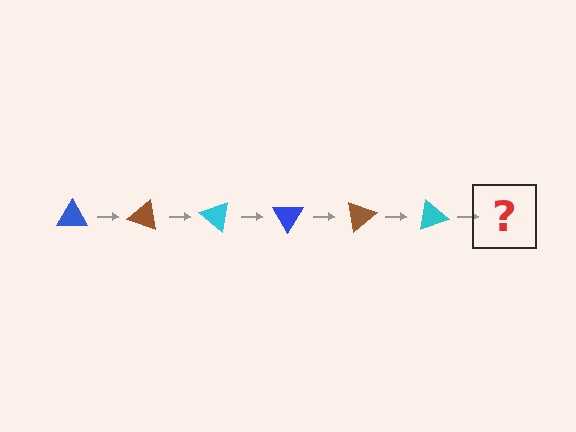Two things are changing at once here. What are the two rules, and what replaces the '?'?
The two rules are that it rotates 20 degrees each step and the color cycles through blue, brown, and cyan. The '?' should be a blue triangle, rotated 120 degrees from the start.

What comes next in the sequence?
The next element should be a blue triangle, rotated 120 degrees from the start.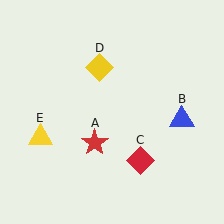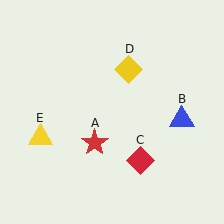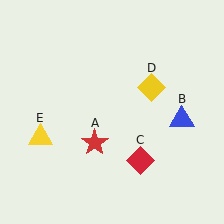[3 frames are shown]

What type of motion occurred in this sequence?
The yellow diamond (object D) rotated clockwise around the center of the scene.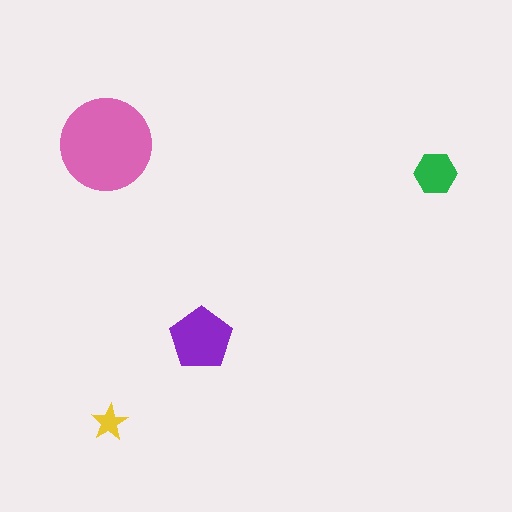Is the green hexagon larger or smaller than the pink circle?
Smaller.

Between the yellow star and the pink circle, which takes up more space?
The pink circle.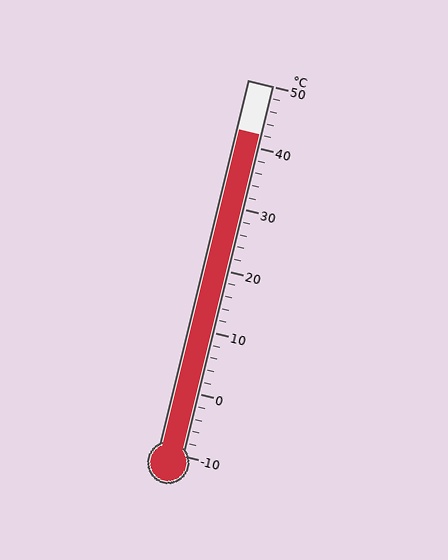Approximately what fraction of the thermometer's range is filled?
The thermometer is filled to approximately 85% of its range.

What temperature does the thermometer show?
The thermometer shows approximately 42°C.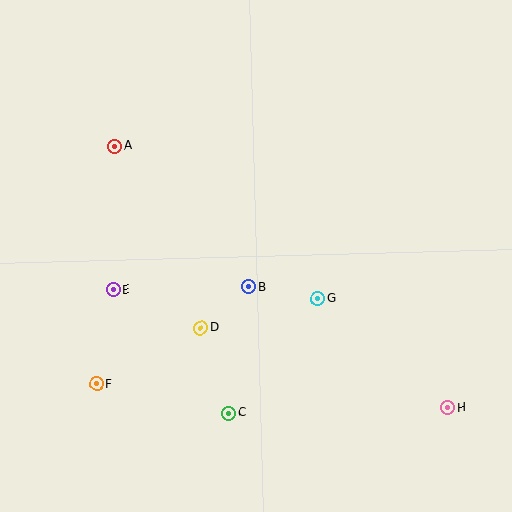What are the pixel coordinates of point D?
Point D is at (201, 328).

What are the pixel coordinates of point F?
Point F is at (97, 384).